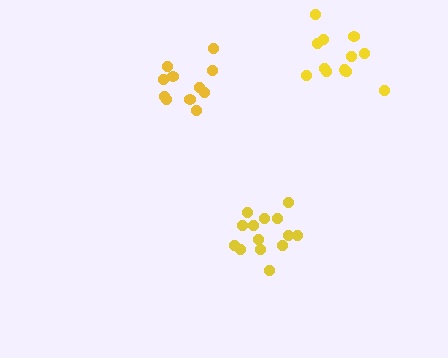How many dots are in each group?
Group 1: 14 dots, Group 2: 12 dots, Group 3: 11 dots (37 total).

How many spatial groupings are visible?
There are 3 spatial groupings.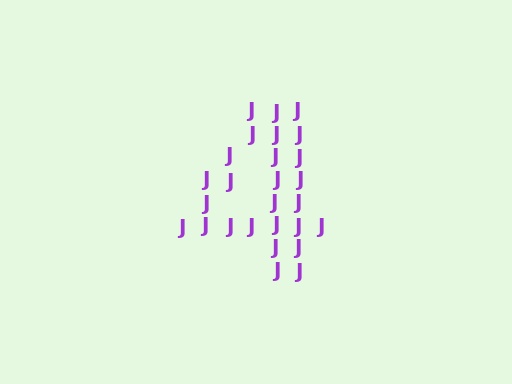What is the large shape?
The large shape is the digit 4.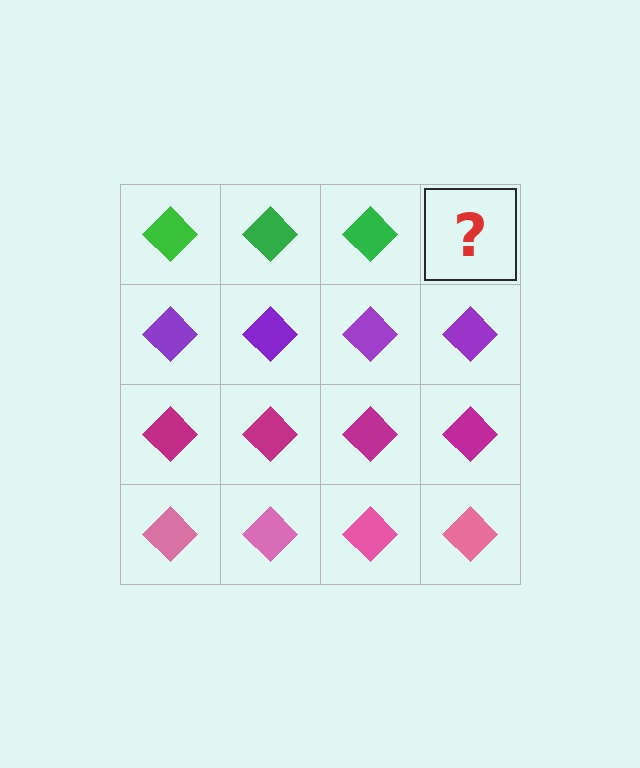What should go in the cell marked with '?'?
The missing cell should contain a green diamond.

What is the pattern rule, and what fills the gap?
The rule is that each row has a consistent color. The gap should be filled with a green diamond.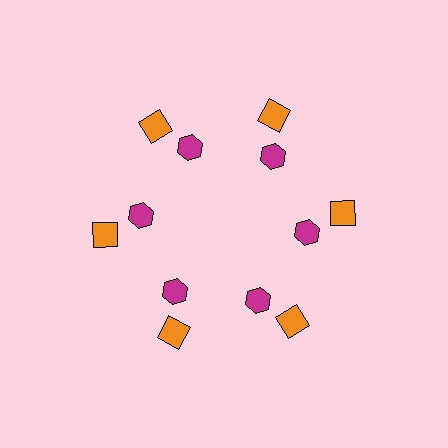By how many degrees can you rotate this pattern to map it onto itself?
The pattern maps onto itself every 60 degrees of rotation.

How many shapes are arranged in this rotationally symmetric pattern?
There are 12 shapes, arranged in 6 groups of 2.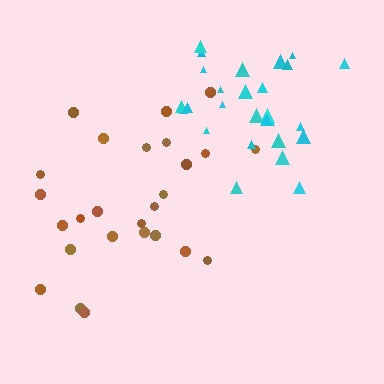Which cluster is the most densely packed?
Cyan.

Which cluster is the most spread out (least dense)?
Brown.